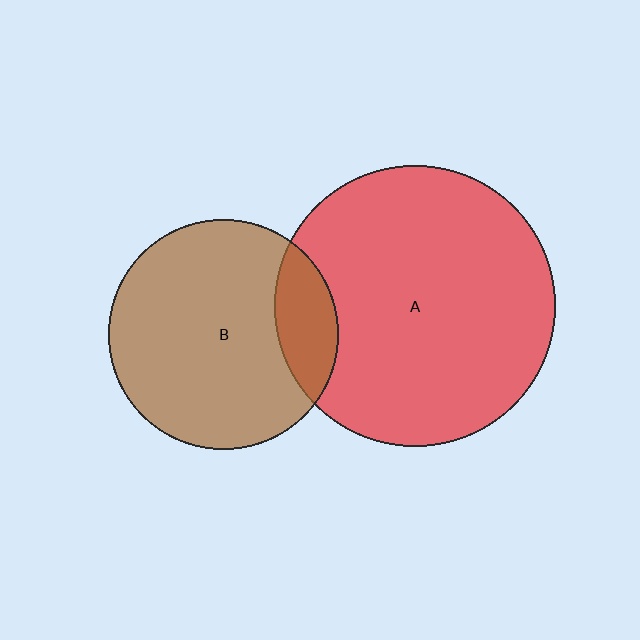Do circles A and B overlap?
Yes.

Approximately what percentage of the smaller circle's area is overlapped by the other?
Approximately 15%.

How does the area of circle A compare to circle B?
Approximately 1.5 times.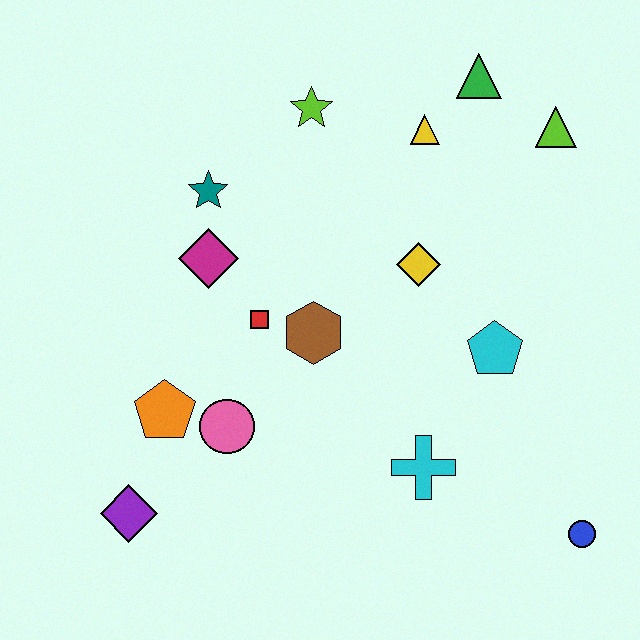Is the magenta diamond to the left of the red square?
Yes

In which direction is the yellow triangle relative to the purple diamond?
The yellow triangle is above the purple diamond.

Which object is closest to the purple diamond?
The orange pentagon is closest to the purple diamond.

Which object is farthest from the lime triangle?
The purple diamond is farthest from the lime triangle.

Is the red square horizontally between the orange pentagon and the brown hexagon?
Yes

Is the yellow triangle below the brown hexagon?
No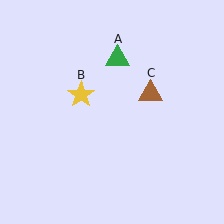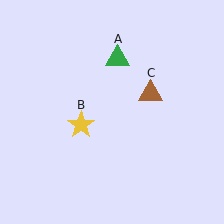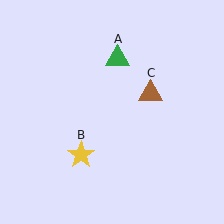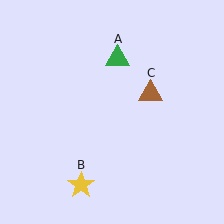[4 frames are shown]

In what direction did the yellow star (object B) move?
The yellow star (object B) moved down.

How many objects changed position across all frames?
1 object changed position: yellow star (object B).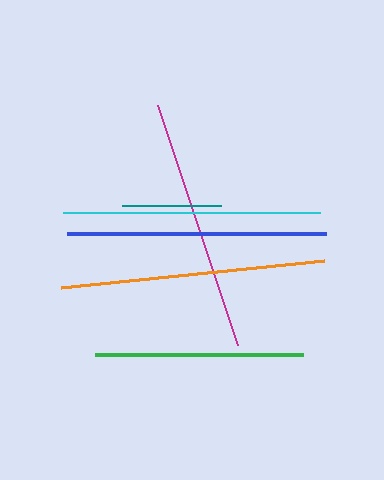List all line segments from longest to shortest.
From longest to shortest: orange, blue, cyan, magenta, green, teal.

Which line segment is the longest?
The orange line is the longest at approximately 265 pixels.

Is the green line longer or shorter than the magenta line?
The magenta line is longer than the green line.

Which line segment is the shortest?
The teal line is the shortest at approximately 99 pixels.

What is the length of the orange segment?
The orange segment is approximately 265 pixels long.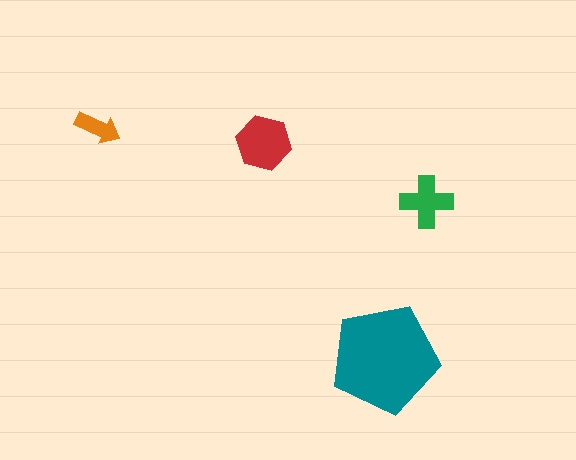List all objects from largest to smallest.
The teal pentagon, the red hexagon, the green cross, the orange arrow.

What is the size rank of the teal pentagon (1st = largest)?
1st.